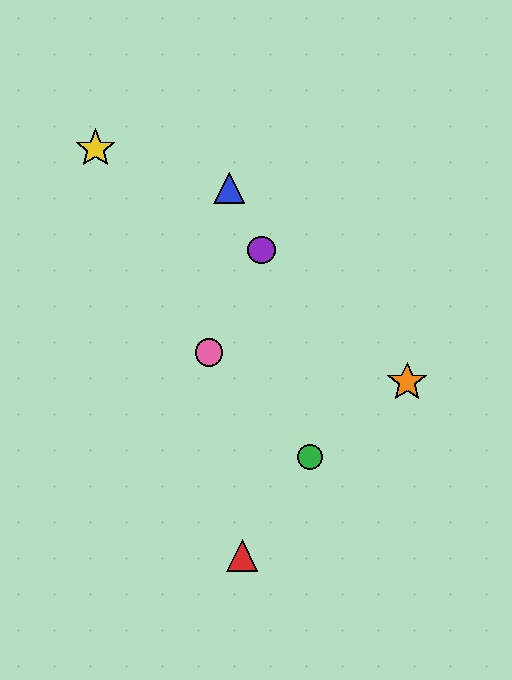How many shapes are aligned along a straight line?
3 shapes (the purple circle, the cyan hexagon, the pink circle) are aligned along a straight line.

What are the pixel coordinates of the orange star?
The orange star is at (407, 382).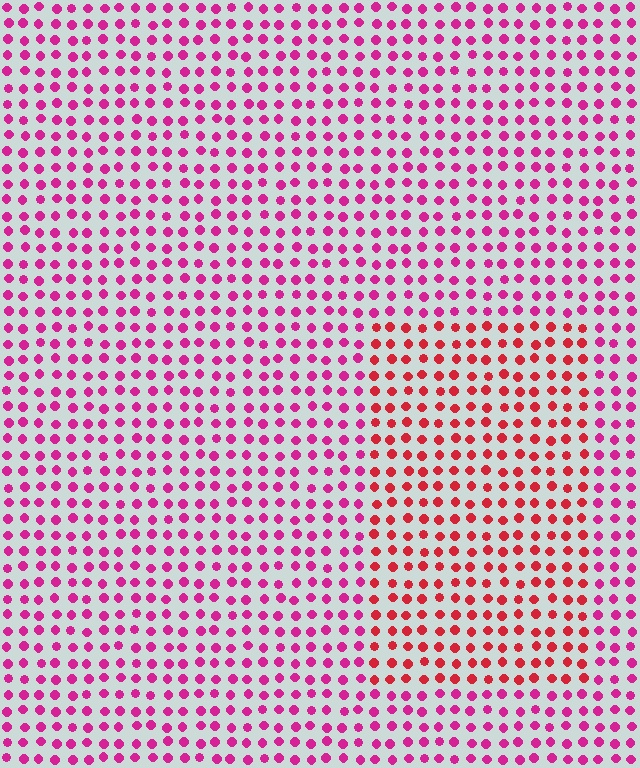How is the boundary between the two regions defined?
The boundary is defined purely by a slight shift in hue (about 32 degrees). Spacing, size, and orientation are identical on both sides.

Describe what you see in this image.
The image is filled with small magenta elements in a uniform arrangement. A rectangle-shaped region is visible where the elements are tinted to a slightly different hue, forming a subtle color boundary.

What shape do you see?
I see a rectangle.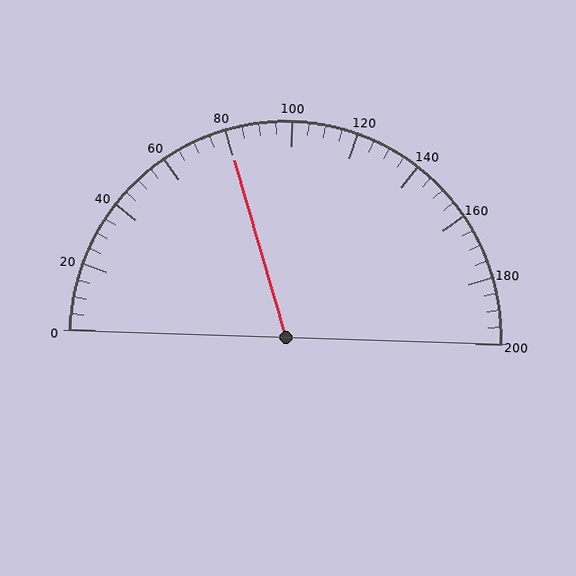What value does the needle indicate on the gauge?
The needle indicates approximately 80.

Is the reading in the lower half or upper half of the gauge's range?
The reading is in the lower half of the range (0 to 200).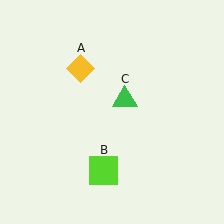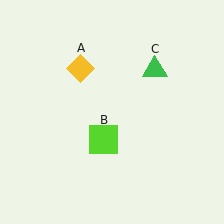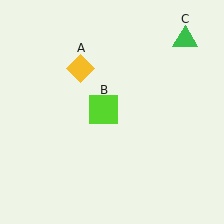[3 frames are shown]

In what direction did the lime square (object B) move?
The lime square (object B) moved up.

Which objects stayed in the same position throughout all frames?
Yellow diamond (object A) remained stationary.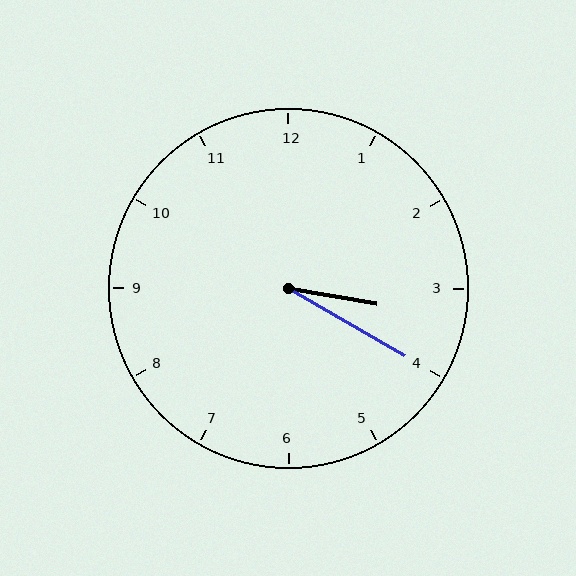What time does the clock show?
3:20.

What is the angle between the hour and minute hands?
Approximately 20 degrees.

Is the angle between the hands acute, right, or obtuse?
It is acute.